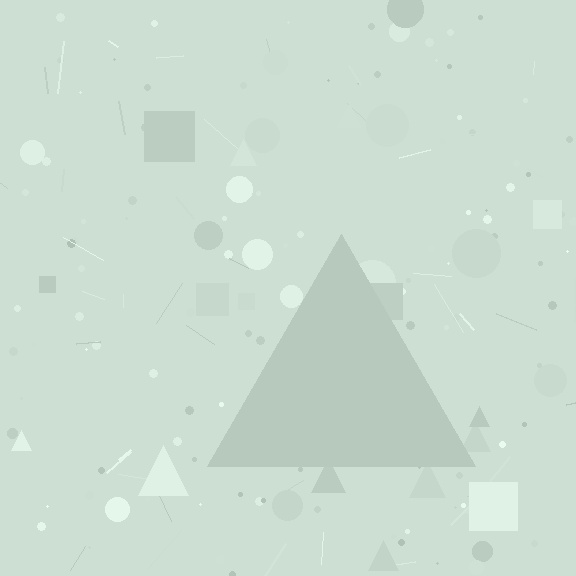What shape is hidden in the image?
A triangle is hidden in the image.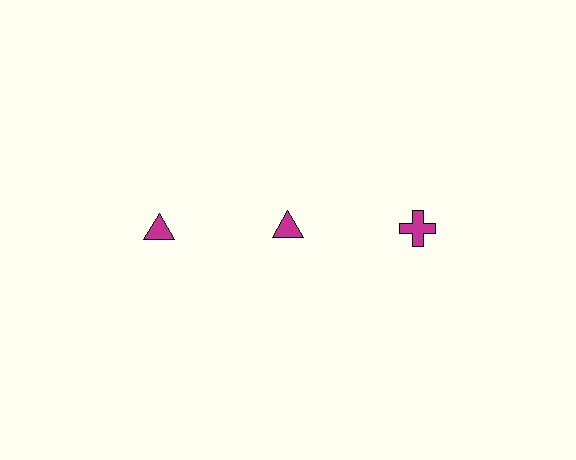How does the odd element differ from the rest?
It has a different shape: cross instead of triangle.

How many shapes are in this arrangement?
There are 3 shapes arranged in a grid pattern.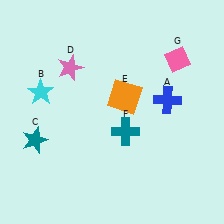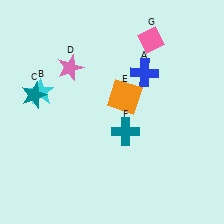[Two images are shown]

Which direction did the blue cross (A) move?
The blue cross (A) moved up.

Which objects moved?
The objects that moved are: the blue cross (A), the teal star (C), the pink diamond (G).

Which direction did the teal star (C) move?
The teal star (C) moved up.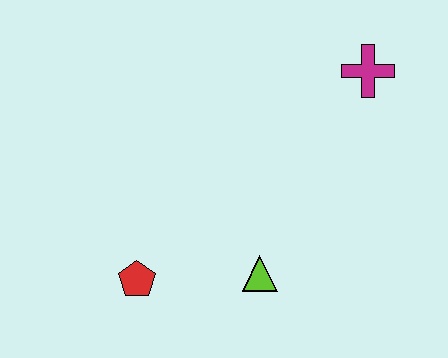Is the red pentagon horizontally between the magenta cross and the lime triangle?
No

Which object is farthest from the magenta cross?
The red pentagon is farthest from the magenta cross.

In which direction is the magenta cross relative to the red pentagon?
The magenta cross is to the right of the red pentagon.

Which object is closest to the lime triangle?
The red pentagon is closest to the lime triangle.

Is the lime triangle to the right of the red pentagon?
Yes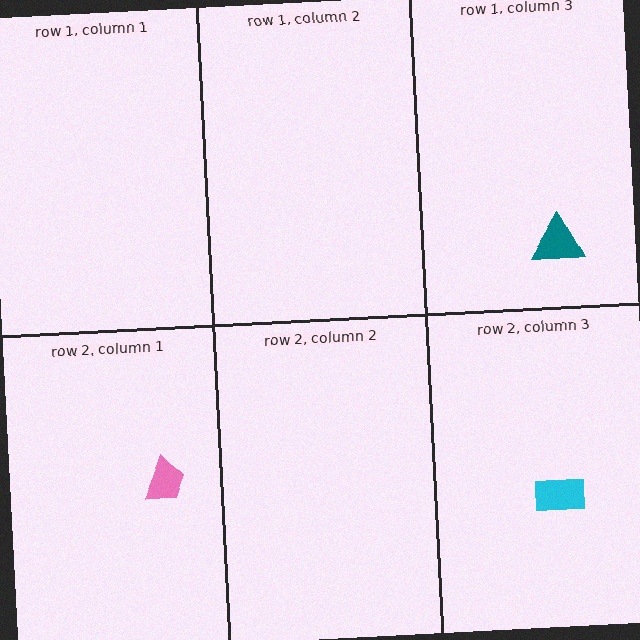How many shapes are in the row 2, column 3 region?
1.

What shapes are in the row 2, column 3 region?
The cyan rectangle.